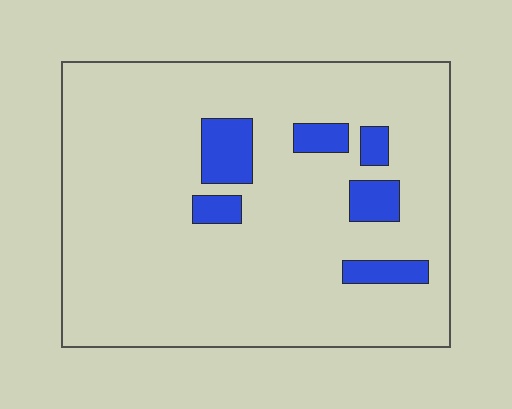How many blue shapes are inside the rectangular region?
6.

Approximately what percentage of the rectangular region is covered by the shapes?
Approximately 10%.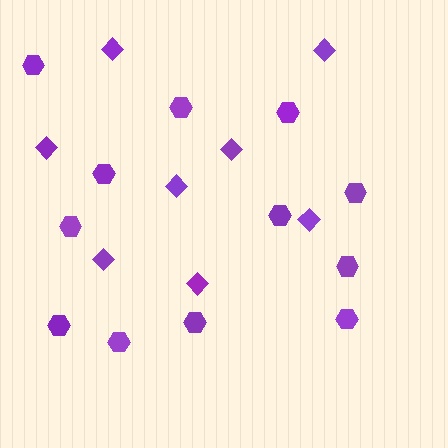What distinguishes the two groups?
There are 2 groups: one group of hexagons (12) and one group of diamonds (8).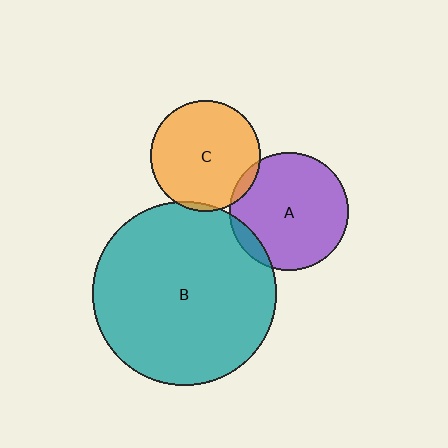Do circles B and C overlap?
Yes.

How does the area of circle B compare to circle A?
Approximately 2.4 times.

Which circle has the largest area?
Circle B (teal).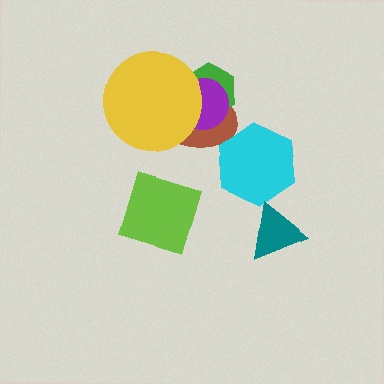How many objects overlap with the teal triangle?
0 objects overlap with the teal triangle.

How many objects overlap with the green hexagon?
3 objects overlap with the green hexagon.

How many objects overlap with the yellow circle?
3 objects overlap with the yellow circle.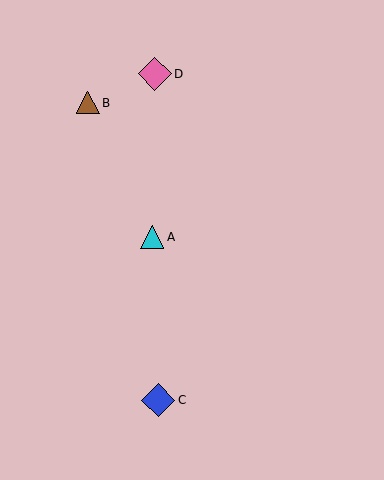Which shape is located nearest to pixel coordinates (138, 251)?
The cyan triangle (labeled A) at (152, 236) is nearest to that location.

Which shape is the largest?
The blue diamond (labeled C) is the largest.